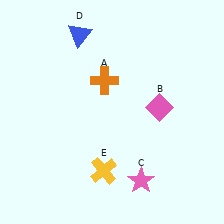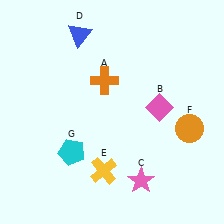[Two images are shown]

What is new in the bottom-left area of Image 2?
A cyan pentagon (G) was added in the bottom-left area of Image 2.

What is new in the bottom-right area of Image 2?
An orange circle (F) was added in the bottom-right area of Image 2.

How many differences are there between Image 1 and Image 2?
There are 2 differences between the two images.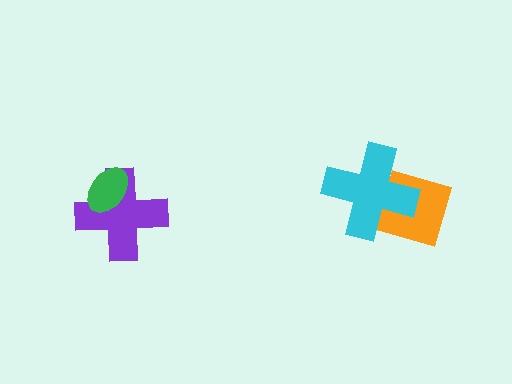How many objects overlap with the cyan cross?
1 object overlaps with the cyan cross.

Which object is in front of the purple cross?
The green ellipse is in front of the purple cross.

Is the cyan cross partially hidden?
No, no other shape covers it.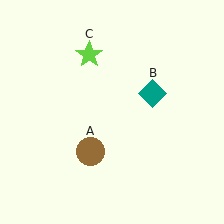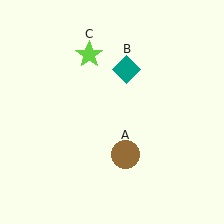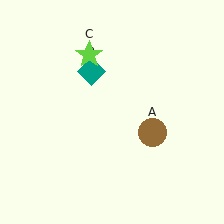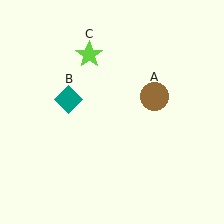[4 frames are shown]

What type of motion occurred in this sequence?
The brown circle (object A), teal diamond (object B) rotated counterclockwise around the center of the scene.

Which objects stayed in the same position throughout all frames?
Lime star (object C) remained stationary.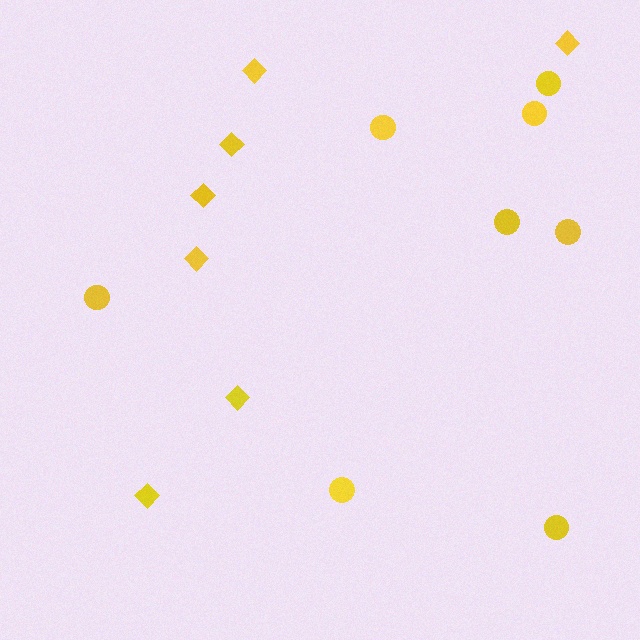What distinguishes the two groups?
There are 2 groups: one group of circles (8) and one group of diamonds (7).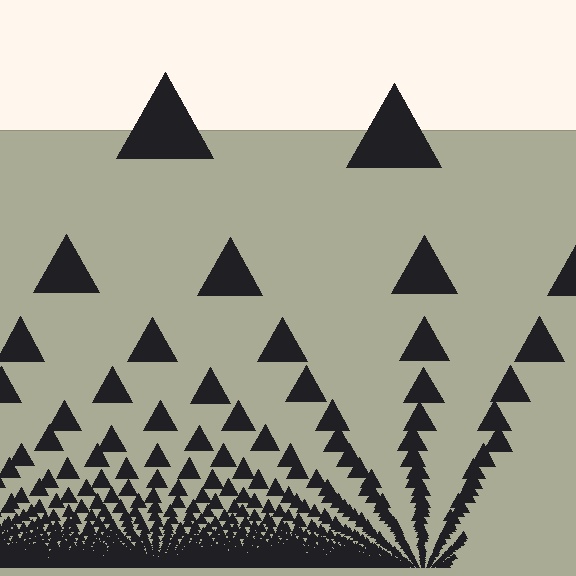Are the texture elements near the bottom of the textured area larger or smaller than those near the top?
Smaller. The gradient is inverted — elements near the bottom are smaller and denser.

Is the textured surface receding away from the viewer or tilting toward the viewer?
The surface appears to tilt toward the viewer. Texture elements get larger and sparser toward the top.